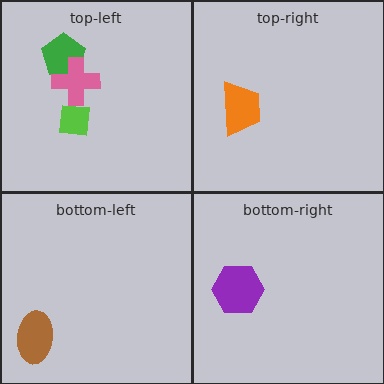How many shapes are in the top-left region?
3.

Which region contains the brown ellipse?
The bottom-left region.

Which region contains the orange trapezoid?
The top-right region.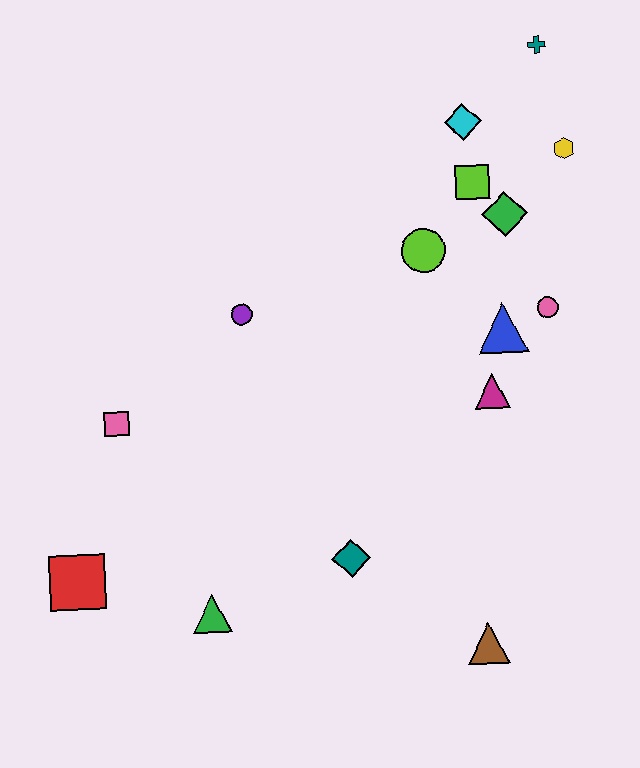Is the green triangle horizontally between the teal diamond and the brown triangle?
No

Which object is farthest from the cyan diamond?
The red square is farthest from the cyan diamond.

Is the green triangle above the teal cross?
No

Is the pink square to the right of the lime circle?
No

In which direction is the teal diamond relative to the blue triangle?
The teal diamond is below the blue triangle.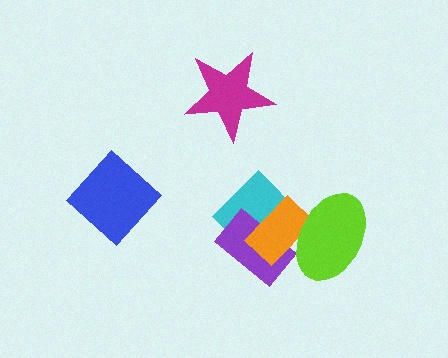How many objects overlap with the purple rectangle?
2 objects overlap with the purple rectangle.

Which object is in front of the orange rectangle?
The lime ellipse is in front of the orange rectangle.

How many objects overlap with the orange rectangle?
3 objects overlap with the orange rectangle.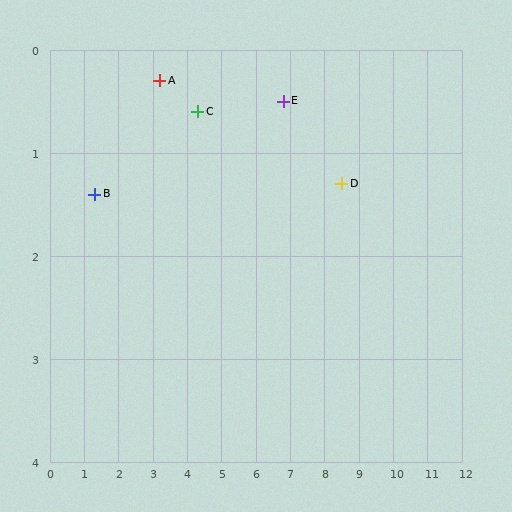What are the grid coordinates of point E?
Point E is at approximately (6.8, 0.5).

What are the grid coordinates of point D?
Point D is at approximately (8.5, 1.3).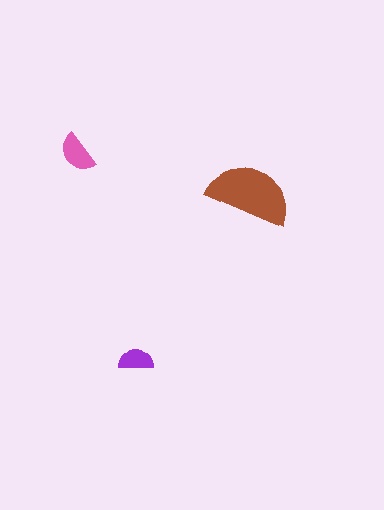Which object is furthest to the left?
The pink semicircle is leftmost.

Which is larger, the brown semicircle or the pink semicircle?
The brown one.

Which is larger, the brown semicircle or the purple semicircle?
The brown one.